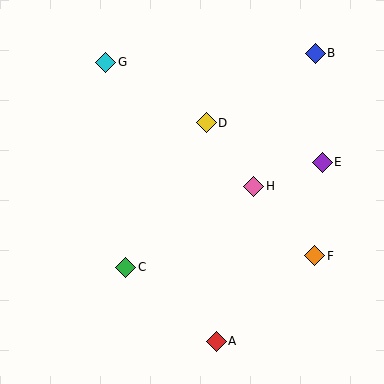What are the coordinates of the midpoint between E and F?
The midpoint between E and F is at (318, 209).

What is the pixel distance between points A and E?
The distance between A and E is 208 pixels.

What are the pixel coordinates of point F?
Point F is at (315, 256).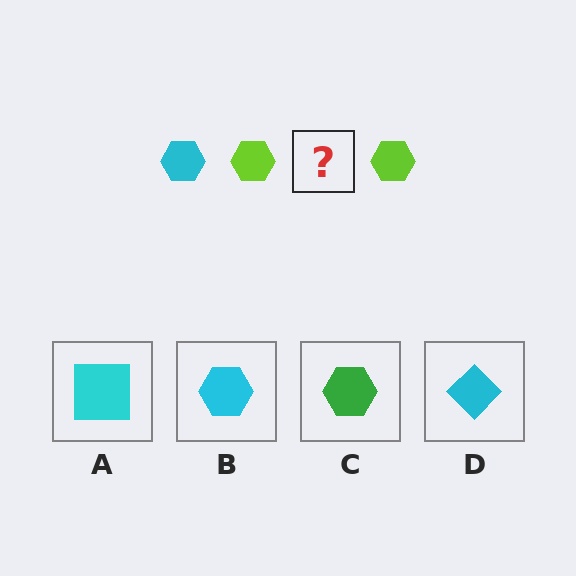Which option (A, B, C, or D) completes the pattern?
B.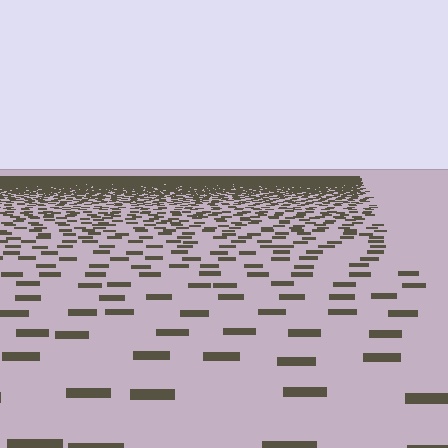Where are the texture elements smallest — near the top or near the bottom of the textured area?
Near the top.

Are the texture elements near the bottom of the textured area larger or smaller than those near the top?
Larger. Near the bottom, elements are closer to the viewer and appear at a bigger on-screen size.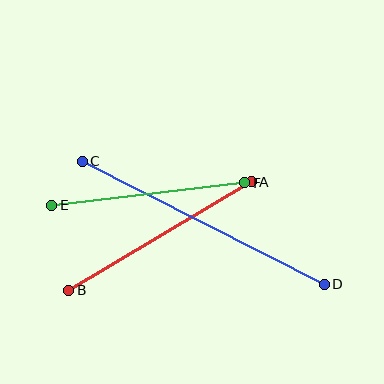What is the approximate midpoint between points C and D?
The midpoint is at approximately (203, 223) pixels.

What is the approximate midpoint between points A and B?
The midpoint is at approximately (160, 236) pixels.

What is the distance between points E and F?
The distance is approximately 194 pixels.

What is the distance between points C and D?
The distance is approximately 272 pixels.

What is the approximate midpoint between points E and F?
The midpoint is at approximately (148, 194) pixels.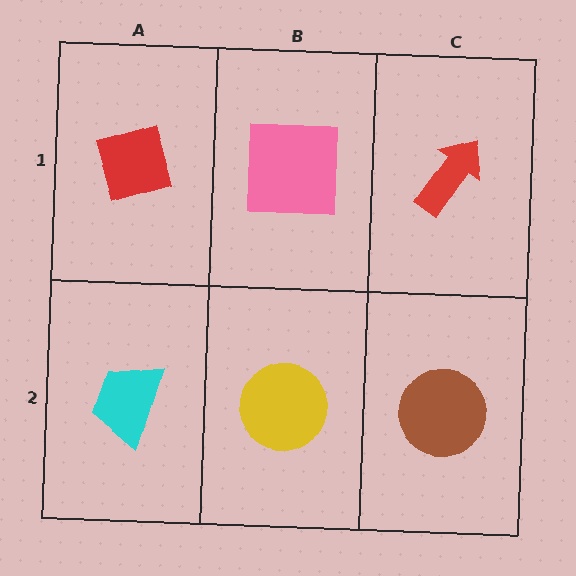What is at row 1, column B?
A pink square.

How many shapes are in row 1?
3 shapes.